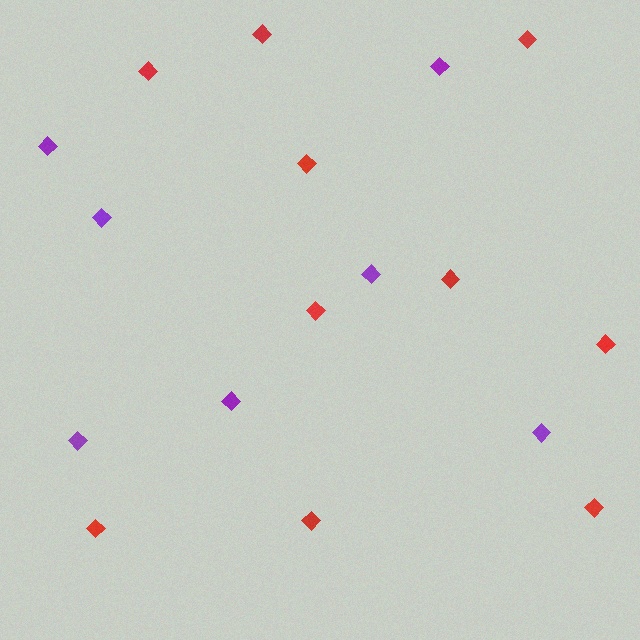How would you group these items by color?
There are 2 groups: one group of purple diamonds (7) and one group of red diamonds (10).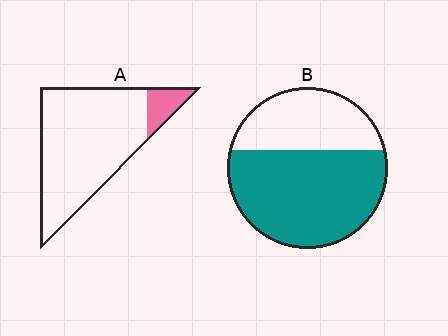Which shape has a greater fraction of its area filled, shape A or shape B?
Shape B.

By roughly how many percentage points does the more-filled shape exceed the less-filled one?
By roughly 55 percentage points (B over A).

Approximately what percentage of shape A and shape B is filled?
A is approximately 10% and B is approximately 65%.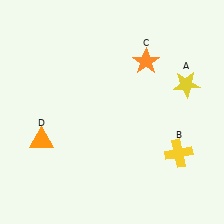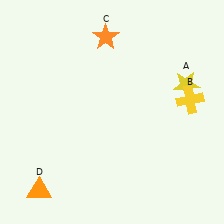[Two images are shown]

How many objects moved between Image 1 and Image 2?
3 objects moved between the two images.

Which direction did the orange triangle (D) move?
The orange triangle (D) moved down.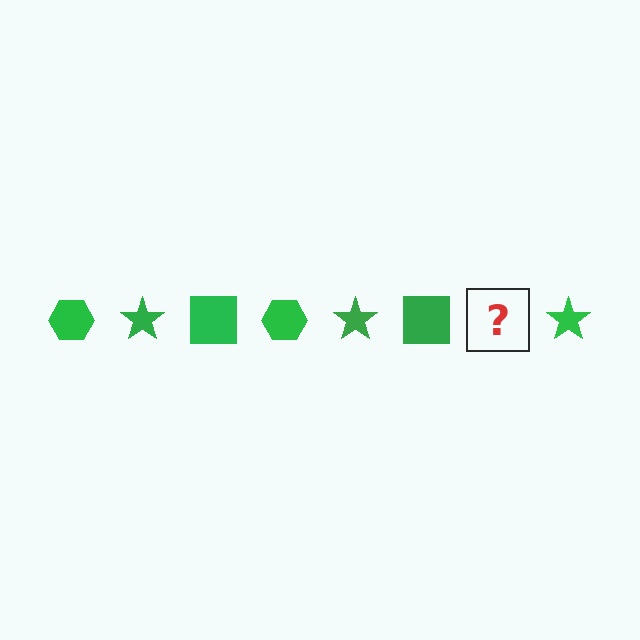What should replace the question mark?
The question mark should be replaced with a green hexagon.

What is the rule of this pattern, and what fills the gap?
The rule is that the pattern cycles through hexagon, star, square shapes in green. The gap should be filled with a green hexagon.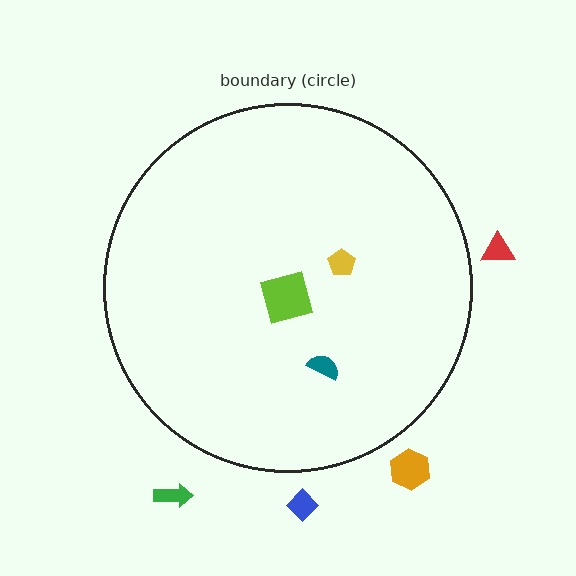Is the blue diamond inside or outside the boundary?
Outside.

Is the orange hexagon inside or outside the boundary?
Outside.